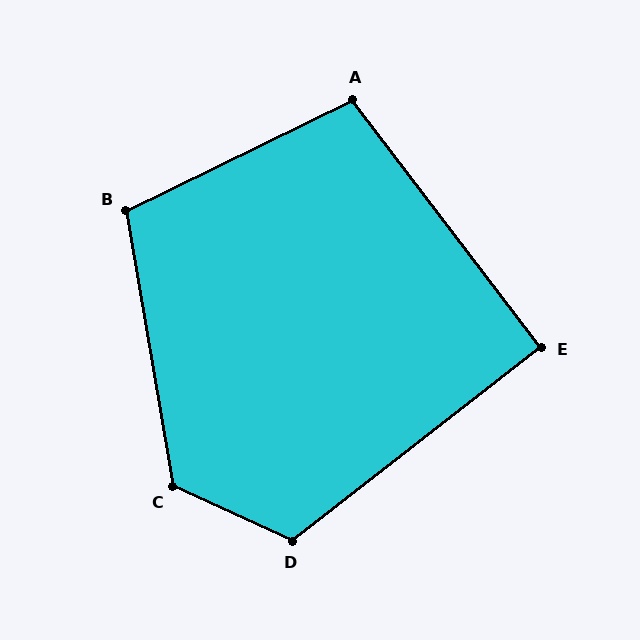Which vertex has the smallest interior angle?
E, at approximately 91 degrees.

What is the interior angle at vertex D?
Approximately 118 degrees (obtuse).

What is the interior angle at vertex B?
Approximately 107 degrees (obtuse).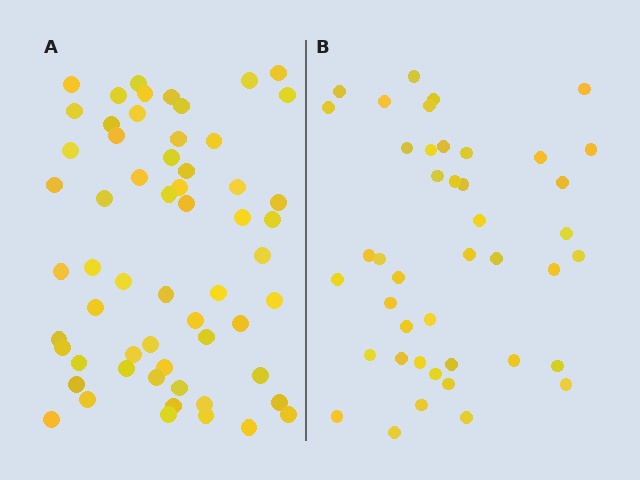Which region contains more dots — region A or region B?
Region A (the left region) has more dots.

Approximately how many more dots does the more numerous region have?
Region A has approximately 15 more dots than region B.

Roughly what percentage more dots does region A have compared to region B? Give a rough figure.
About 35% more.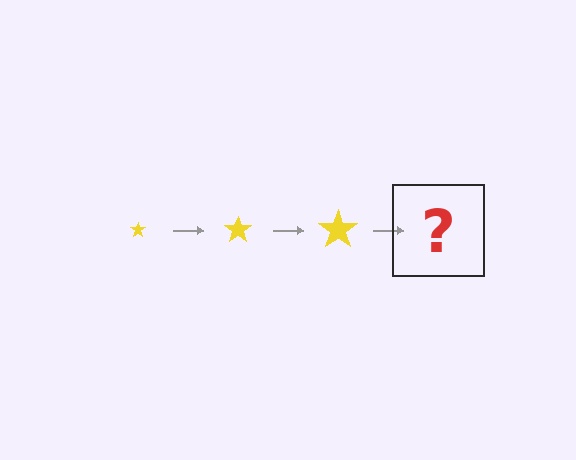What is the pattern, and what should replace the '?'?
The pattern is that the star gets progressively larger each step. The '?' should be a yellow star, larger than the previous one.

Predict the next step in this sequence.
The next step is a yellow star, larger than the previous one.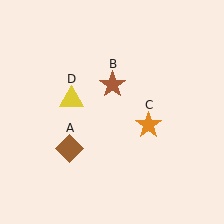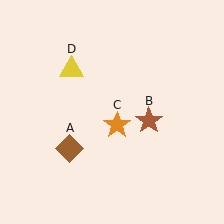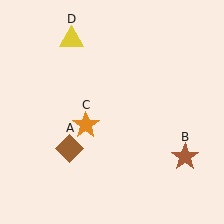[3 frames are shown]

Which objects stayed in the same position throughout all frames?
Brown diamond (object A) remained stationary.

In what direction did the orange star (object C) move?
The orange star (object C) moved left.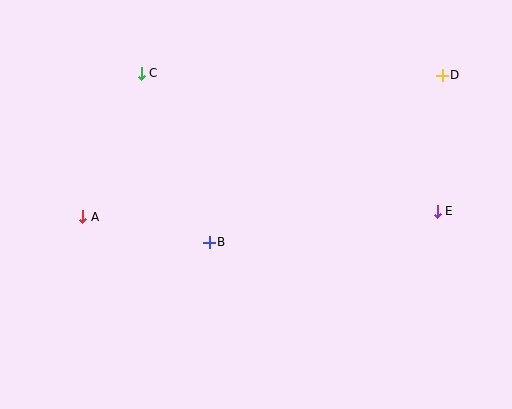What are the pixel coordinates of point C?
Point C is at (141, 73).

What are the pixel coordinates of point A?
Point A is at (83, 217).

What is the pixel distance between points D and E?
The distance between D and E is 136 pixels.